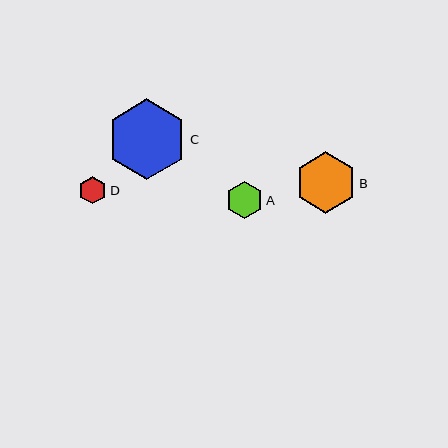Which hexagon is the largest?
Hexagon C is the largest with a size of approximately 80 pixels.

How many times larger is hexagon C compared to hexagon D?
Hexagon C is approximately 2.9 times the size of hexagon D.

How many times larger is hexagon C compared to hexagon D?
Hexagon C is approximately 2.9 times the size of hexagon D.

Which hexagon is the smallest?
Hexagon D is the smallest with a size of approximately 28 pixels.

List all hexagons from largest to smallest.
From largest to smallest: C, B, A, D.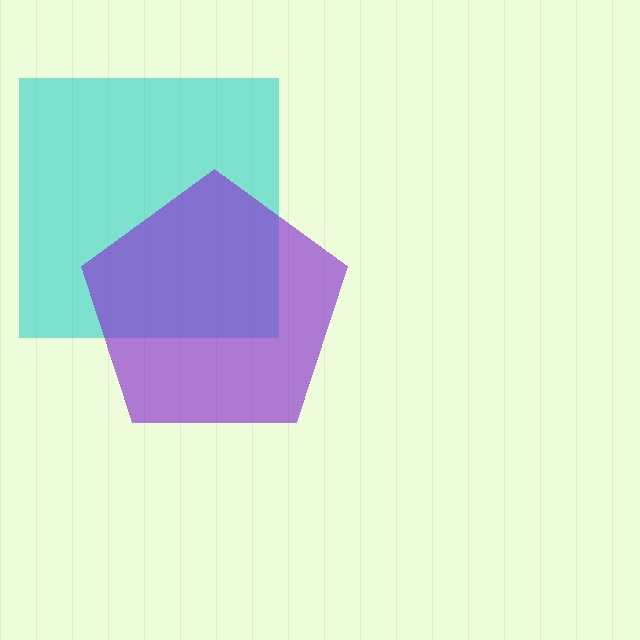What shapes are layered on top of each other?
The layered shapes are: a cyan square, a purple pentagon.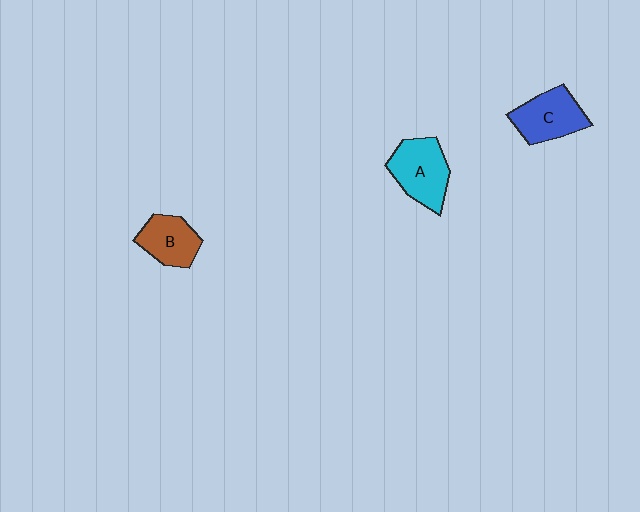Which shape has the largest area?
Shape A (cyan).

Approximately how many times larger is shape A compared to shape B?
Approximately 1.3 times.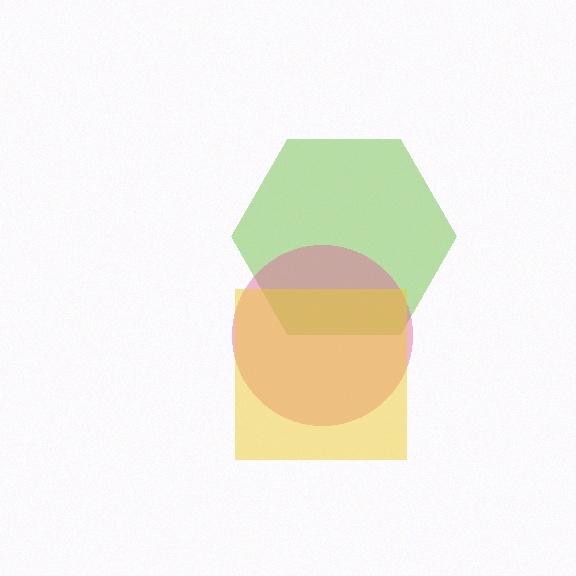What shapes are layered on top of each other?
The layered shapes are: a lime hexagon, a pink circle, a yellow square.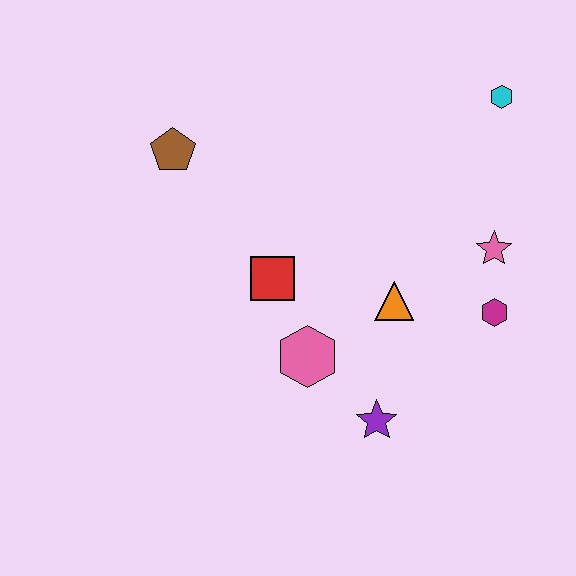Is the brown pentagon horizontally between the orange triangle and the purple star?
No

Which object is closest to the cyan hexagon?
The pink star is closest to the cyan hexagon.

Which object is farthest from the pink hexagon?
The cyan hexagon is farthest from the pink hexagon.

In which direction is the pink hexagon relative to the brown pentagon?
The pink hexagon is below the brown pentagon.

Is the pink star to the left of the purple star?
No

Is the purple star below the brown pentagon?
Yes